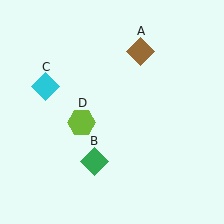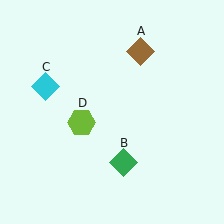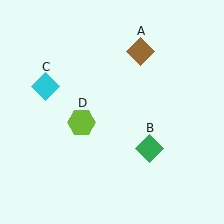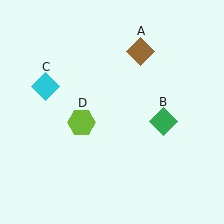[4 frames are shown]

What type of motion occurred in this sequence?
The green diamond (object B) rotated counterclockwise around the center of the scene.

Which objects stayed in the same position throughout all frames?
Brown diamond (object A) and cyan diamond (object C) and lime hexagon (object D) remained stationary.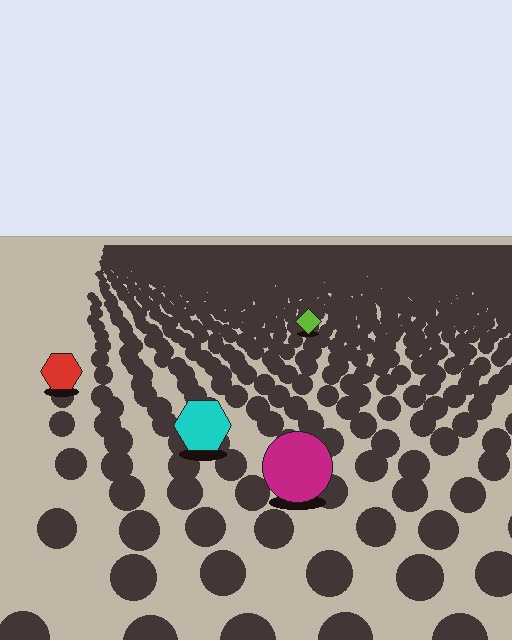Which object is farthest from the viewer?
The lime diamond is farthest from the viewer. It appears smaller and the ground texture around it is denser.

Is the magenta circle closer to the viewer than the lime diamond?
Yes. The magenta circle is closer — you can tell from the texture gradient: the ground texture is coarser near it.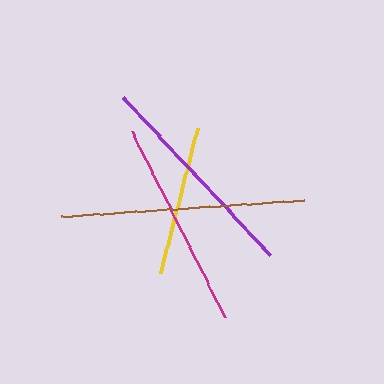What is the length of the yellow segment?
The yellow segment is approximately 149 pixels long.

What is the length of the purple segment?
The purple segment is approximately 216 pixels long.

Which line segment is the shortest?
The yellow line is the shortest at approximately 149 pixels.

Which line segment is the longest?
The brown line is the longest at approximately 243 pixels.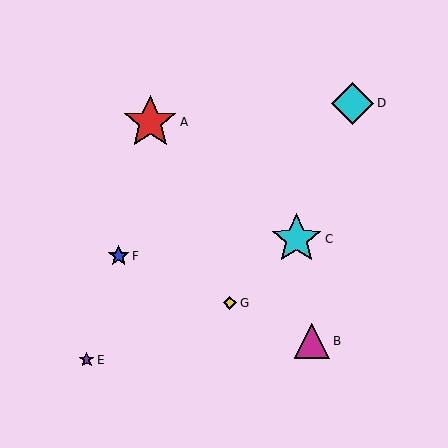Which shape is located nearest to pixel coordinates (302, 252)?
The cyan star (labeled C) at (296, 239) is nearest to that location.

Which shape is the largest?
The red star (labeled A) is the largest.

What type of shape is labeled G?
Shape G is a yellow diamond.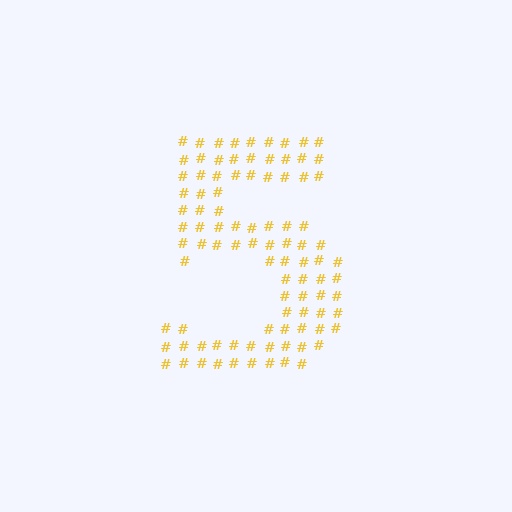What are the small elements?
The small elements are hash symbols.